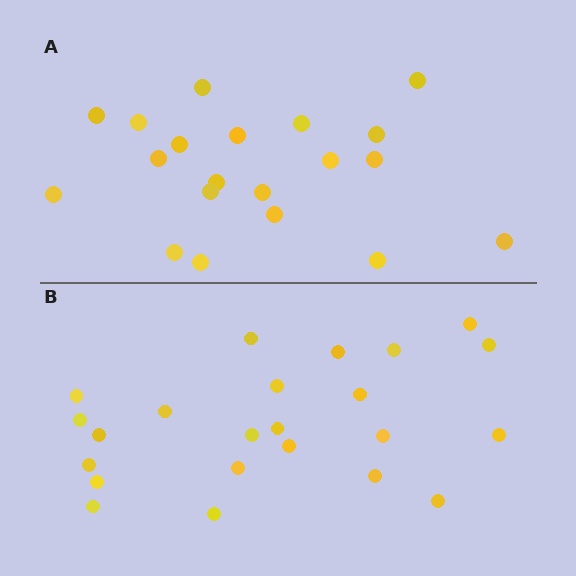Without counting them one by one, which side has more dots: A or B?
Region B (the bottom region) has more dots.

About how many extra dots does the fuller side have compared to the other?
Region B has just a few more — roughly 2 or 3 more dots than region A.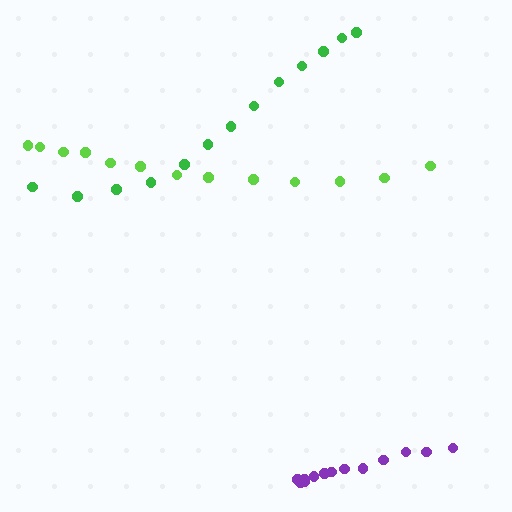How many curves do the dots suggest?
There are 3 distinct paths.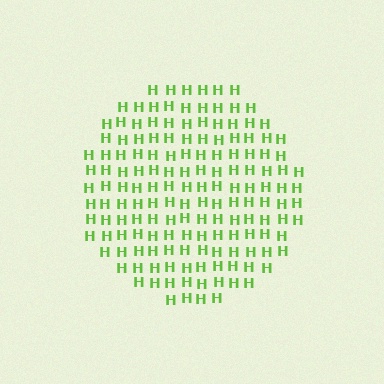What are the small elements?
The small elements are letter H's.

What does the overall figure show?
The overall figure shows a circle.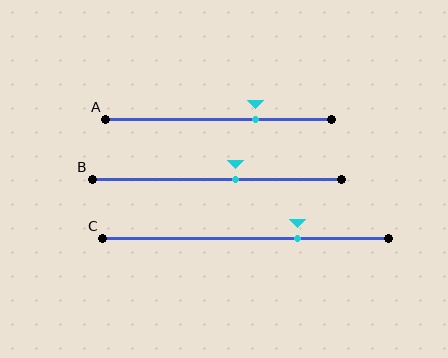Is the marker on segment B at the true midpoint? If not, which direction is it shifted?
No, the marker on segment B is shifted to the right by about 8% of the segment length.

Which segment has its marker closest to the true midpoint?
Segment B has its marker closest to the true midpoint.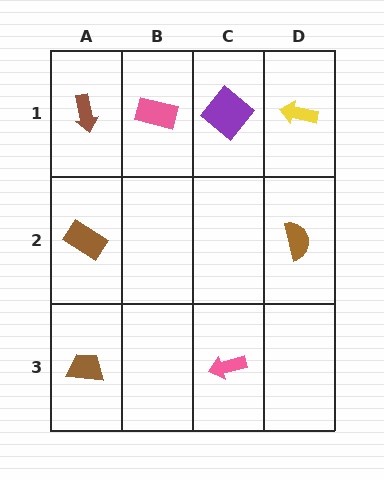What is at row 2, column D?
A brown semicircle.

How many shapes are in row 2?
2 shapes.